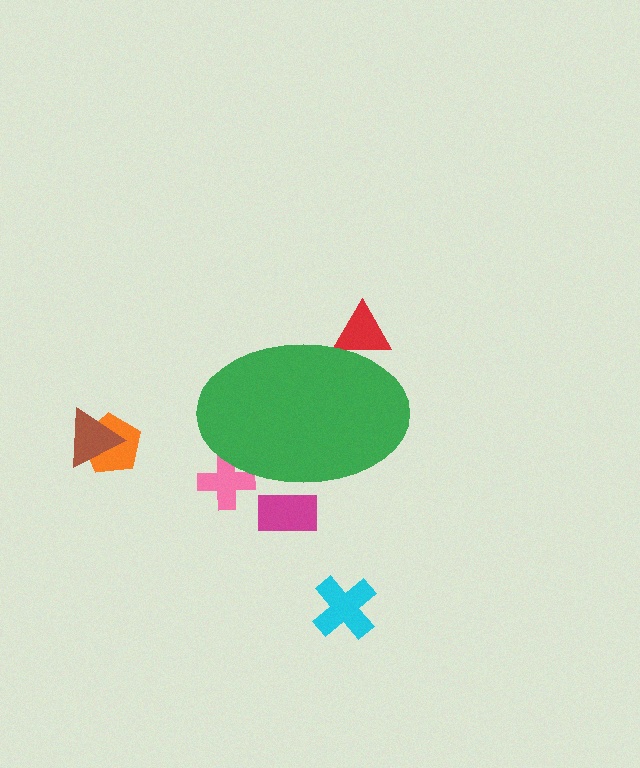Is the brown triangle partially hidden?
No, the brown triangle is fully visible.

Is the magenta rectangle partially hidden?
Yes, the magenta rectangle is partially hidden behind the green ellipse.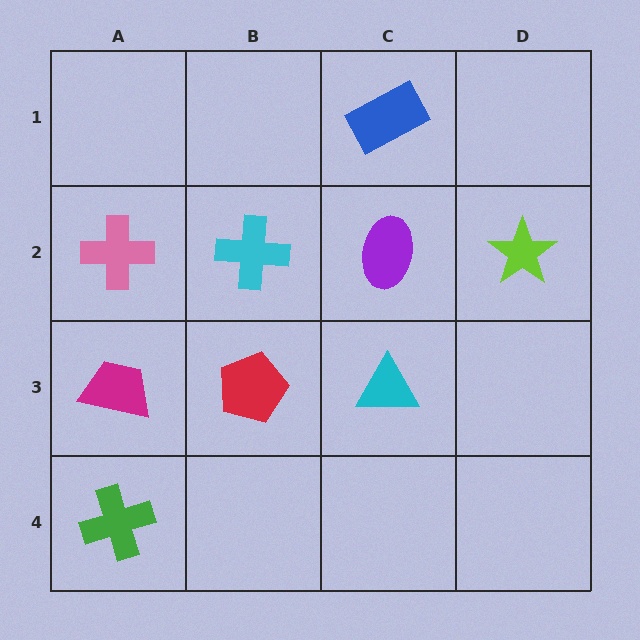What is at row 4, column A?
A green cross.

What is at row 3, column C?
A cyan triangle.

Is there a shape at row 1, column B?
No, that cell is empty.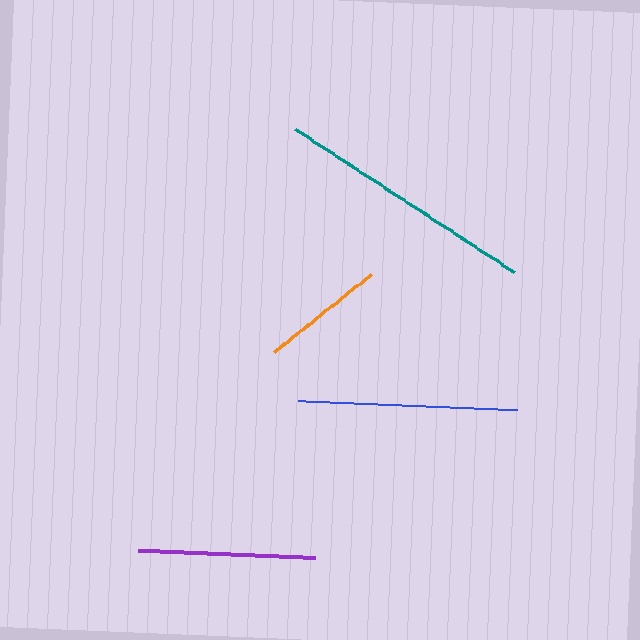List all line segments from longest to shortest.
From longest to shortest: teal, blue, purple, orange.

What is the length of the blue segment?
The blue segment is approximately 220 pixels long.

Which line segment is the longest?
The teal line is the longest at approximately 261 pixels.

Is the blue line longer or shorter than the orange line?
The blue line is longer than the orange line.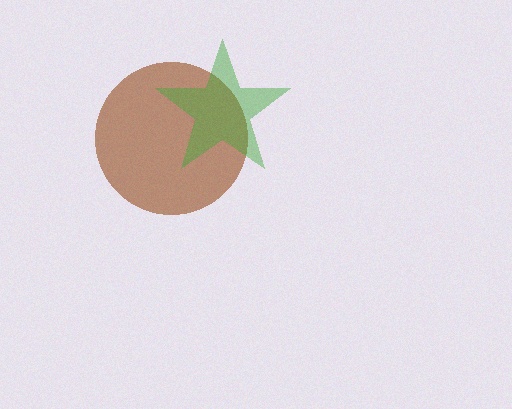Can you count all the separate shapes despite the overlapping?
Yes, there are 2 separate shapes.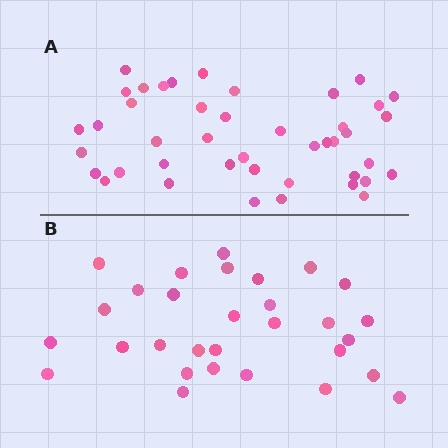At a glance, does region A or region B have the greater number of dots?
Region A (the top region) has more dots.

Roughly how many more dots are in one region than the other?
Region A has approximately 15 more dots than region B.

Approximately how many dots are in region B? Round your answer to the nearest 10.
About 30 dots.